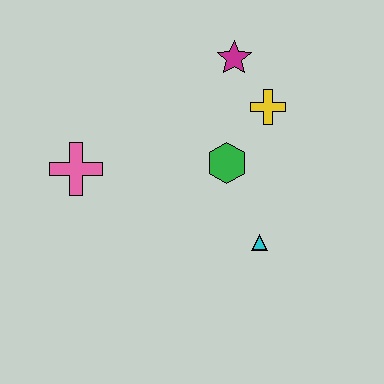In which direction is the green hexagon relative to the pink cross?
The green hexagon is to the right of the pink cross.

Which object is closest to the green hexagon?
The yellow cross is closest to the green hexagon.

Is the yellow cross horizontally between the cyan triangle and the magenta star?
No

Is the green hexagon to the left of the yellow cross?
Yes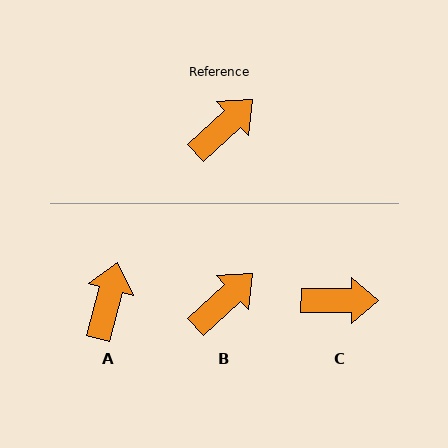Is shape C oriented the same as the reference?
No, it is off by about 43 degrees.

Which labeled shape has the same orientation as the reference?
B.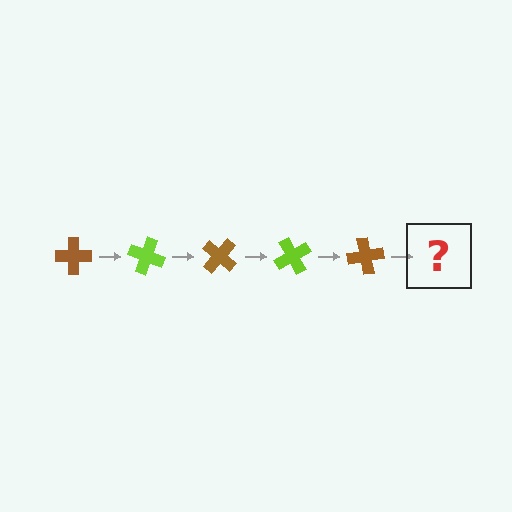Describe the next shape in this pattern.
It should be a lime cross, rotated 100 degrees from the start.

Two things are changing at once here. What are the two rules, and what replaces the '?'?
The two rules are that it rotates 20 degrees each step and the color cycles through brown and lime. The '?' should be a lime cross, rotated 100 degrees from the start.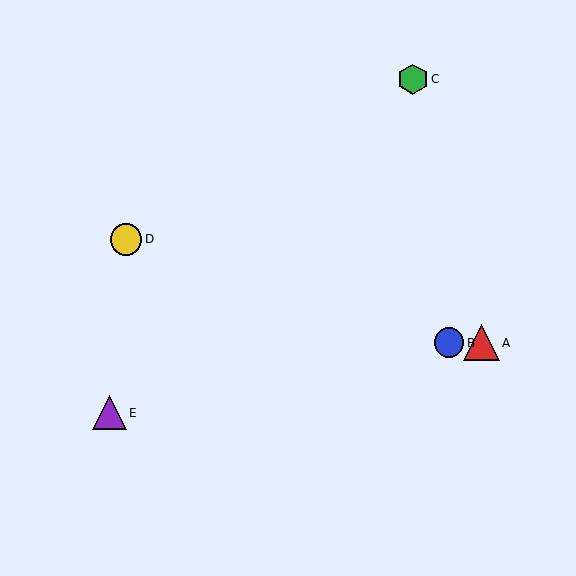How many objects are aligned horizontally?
2 objects (A, B) are aligned horizontally.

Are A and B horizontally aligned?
Yes, both are at y≈343.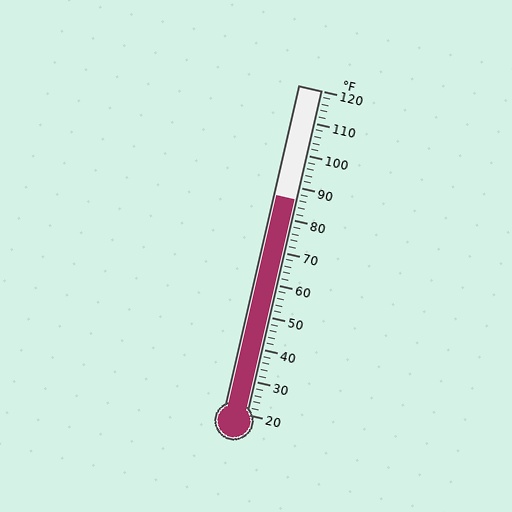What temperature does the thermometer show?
The thermometer shows approximately 86°F.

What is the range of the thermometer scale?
The thermometer scale ranges from 20°F to 120°F.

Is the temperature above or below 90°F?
The temperature is below 90°F.